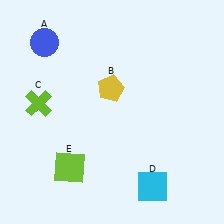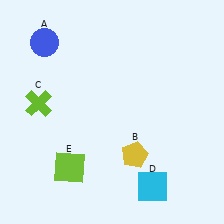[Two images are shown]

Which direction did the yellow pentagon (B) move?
The yellow pentagon (B) moved down.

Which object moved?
The yellow pentagon (B) moved down.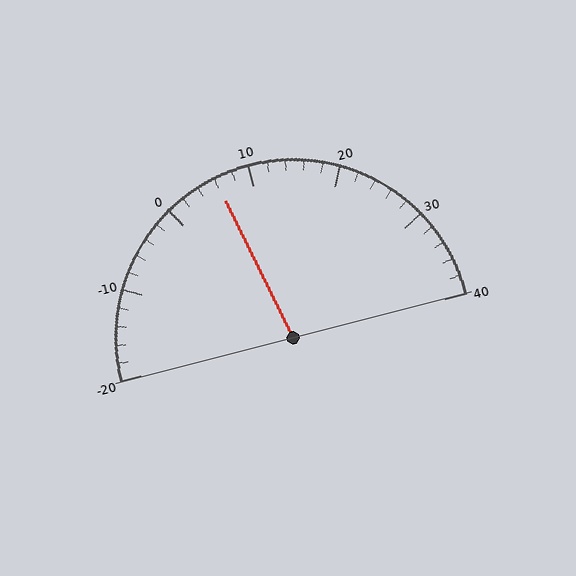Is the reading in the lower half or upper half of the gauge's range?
The reading is in the lower half of the range (-20 to 40).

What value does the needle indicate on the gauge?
The needle indicates approximately 6.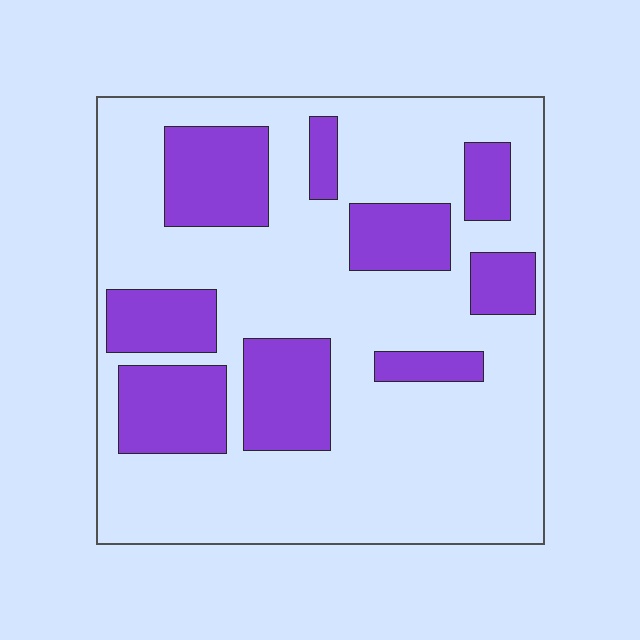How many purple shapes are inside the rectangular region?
9.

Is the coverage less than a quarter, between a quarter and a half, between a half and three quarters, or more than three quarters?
Between a quarter and a half.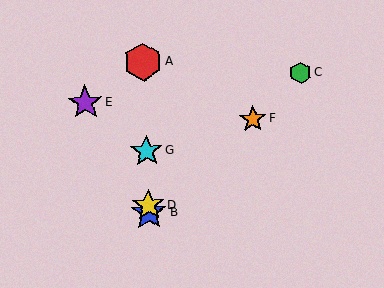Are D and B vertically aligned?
Yes, both are at x≈149.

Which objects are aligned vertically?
Objects A, B, D, G are aligned vertically.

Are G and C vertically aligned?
No, G is at x≈146 and C is at x≈301.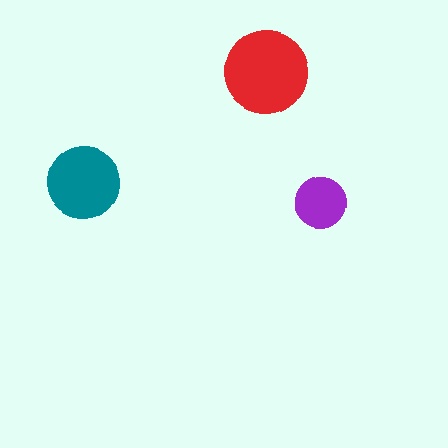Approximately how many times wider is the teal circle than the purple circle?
About 1.5 times wider.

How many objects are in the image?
There are 3 objects in the image.